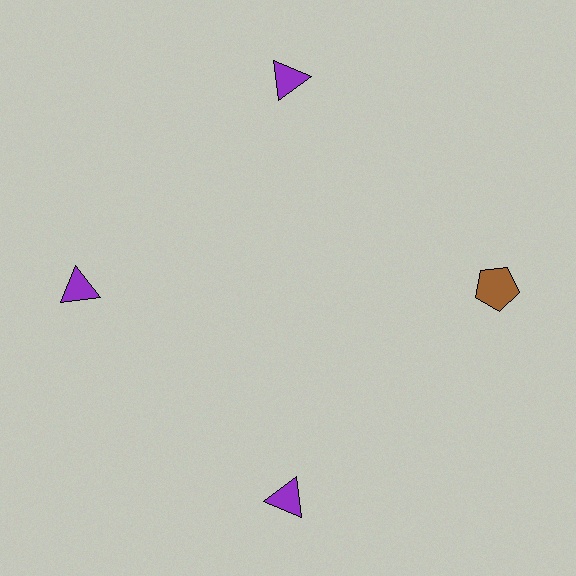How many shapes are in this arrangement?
There are 4 shapes arranged in a ring pattern.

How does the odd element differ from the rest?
It differs in both color (brown instead of purple) and shape (pentagon instead of triangle).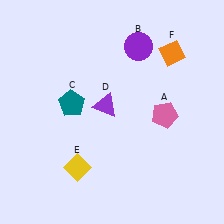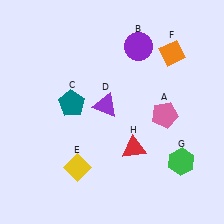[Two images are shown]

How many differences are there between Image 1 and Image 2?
There are 2 differences between the two images.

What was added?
A green hexagon (G), a red triangle (H) were added in Image 2.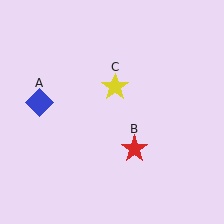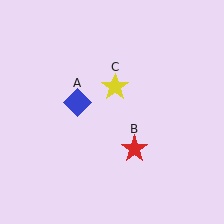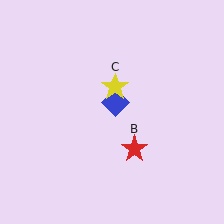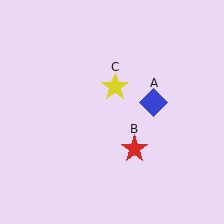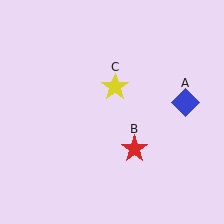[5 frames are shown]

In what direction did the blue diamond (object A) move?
The blue diamond (object A) moved right.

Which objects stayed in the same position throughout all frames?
Red star (object B) and yellow star (object C) remained stationary.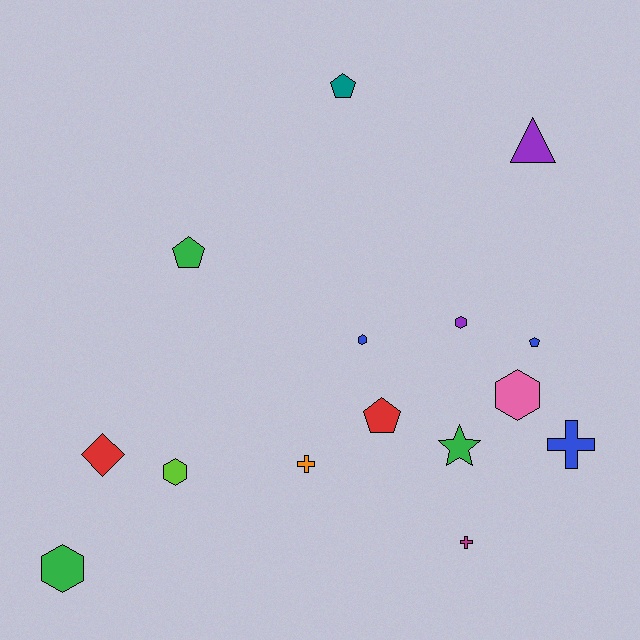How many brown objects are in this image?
There are no brown objects.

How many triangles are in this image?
There is 1 triangle.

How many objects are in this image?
There are 15 objects.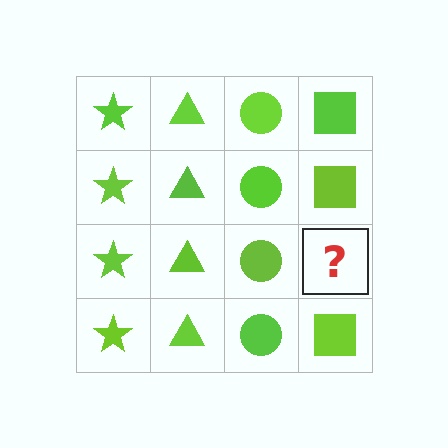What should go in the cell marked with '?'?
The missing cell should contain a lime square.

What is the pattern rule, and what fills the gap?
The rule is that each column has a consistent shape. The gap should be filled with a lime square.